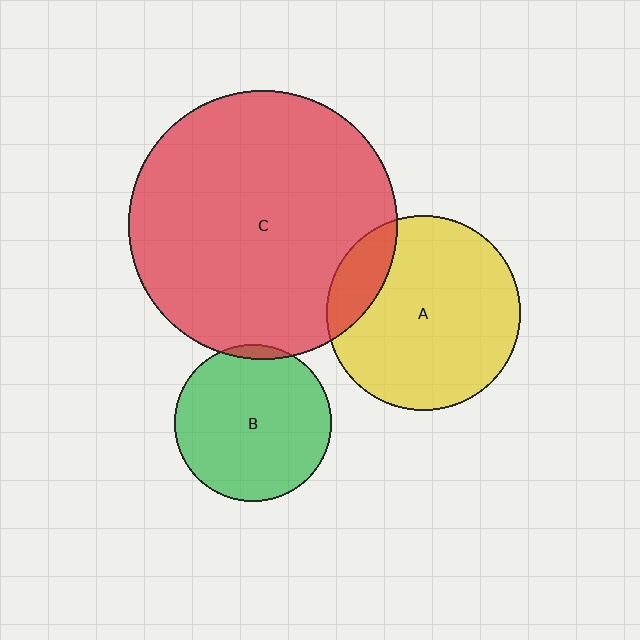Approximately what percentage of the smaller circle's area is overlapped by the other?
Approximately 5%.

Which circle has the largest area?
Circle C (red).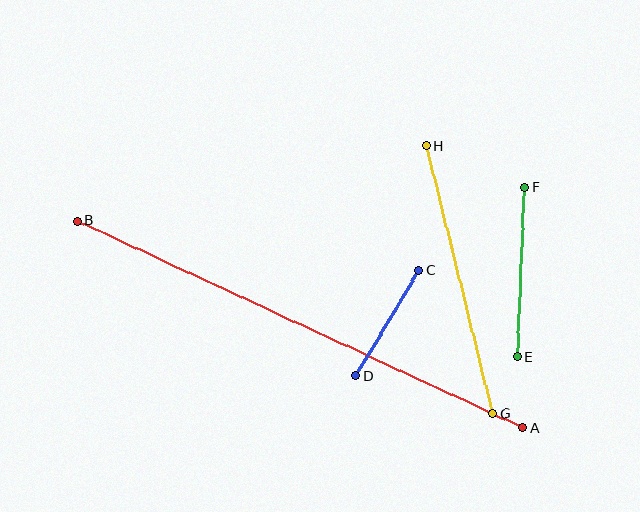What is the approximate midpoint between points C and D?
The midpoint is at approximately (388, 323) pixels.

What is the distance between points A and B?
The distance is approximately 491 pixels.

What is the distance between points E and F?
The distance is approximately 170 pixels.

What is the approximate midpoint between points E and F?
The midpoint is at approximately (521, 272) pixels.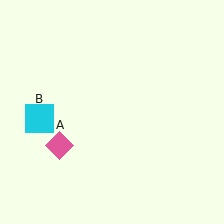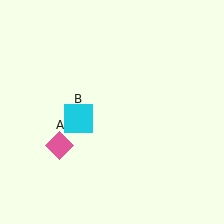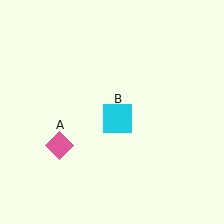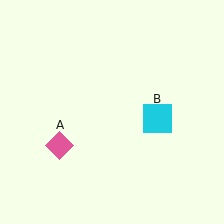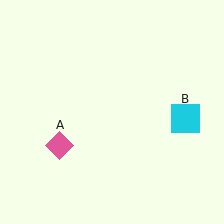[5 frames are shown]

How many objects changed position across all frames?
1 object changed position: cyan square (object B).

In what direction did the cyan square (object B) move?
The cyan square (object B) moved right.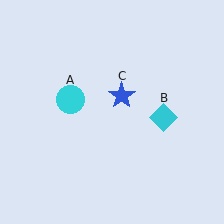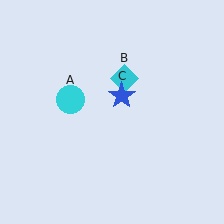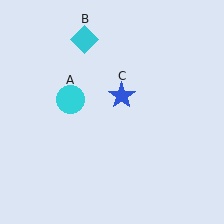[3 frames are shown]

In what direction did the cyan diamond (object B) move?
The cyan diamond (object B) moved up and to the left.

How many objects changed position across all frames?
1 object changed position: cyan diamond (object B).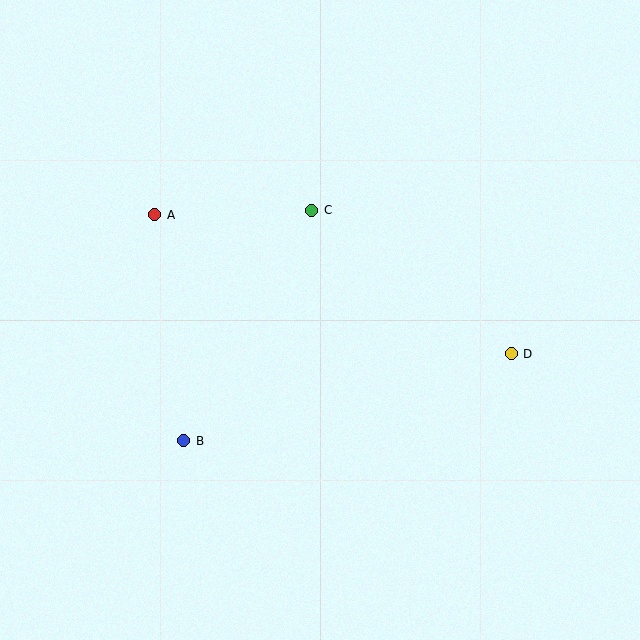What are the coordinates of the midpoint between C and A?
The midpoint between C and A is at (233, 212).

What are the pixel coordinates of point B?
Point B is at (184, 441).